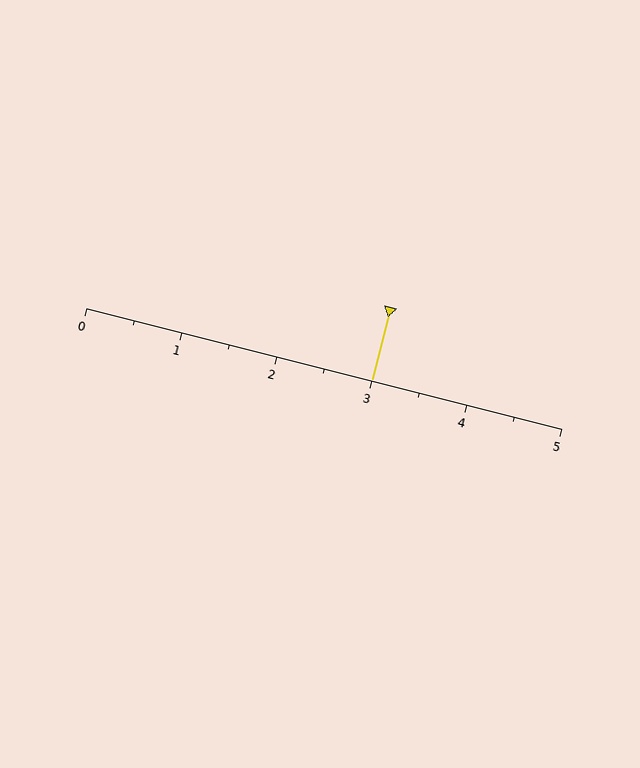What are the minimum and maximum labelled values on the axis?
The axis runs from 0 to 5.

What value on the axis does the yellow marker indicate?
The marker indicates approximately 3.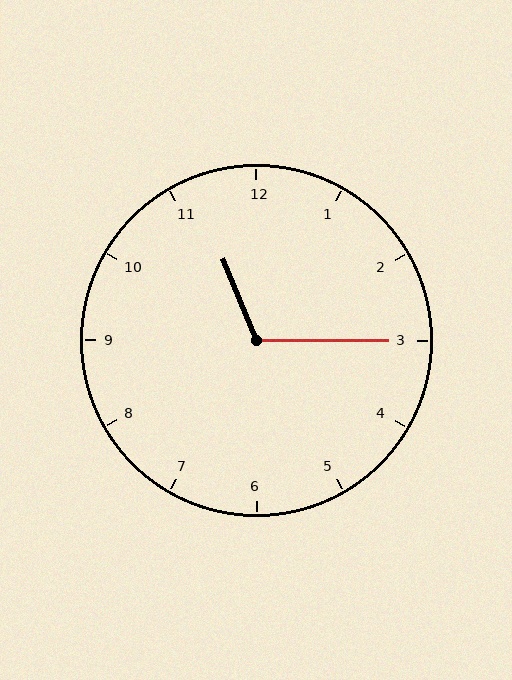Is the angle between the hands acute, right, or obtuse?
It is obtuse.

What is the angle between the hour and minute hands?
Approximately 112 degrees.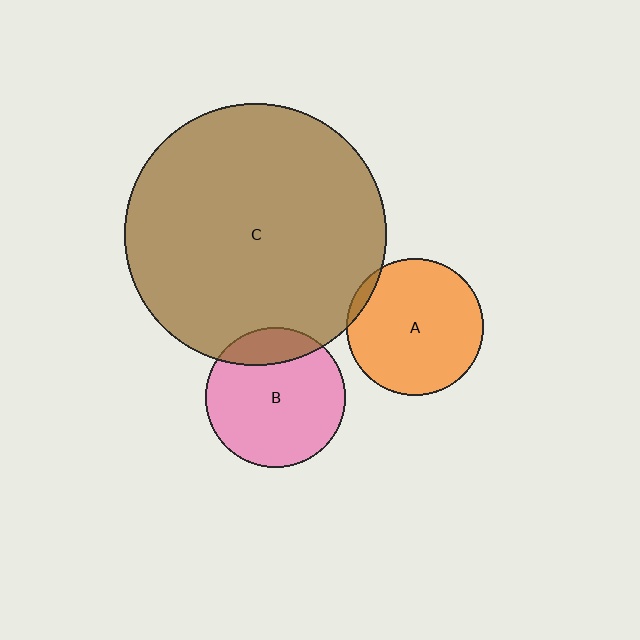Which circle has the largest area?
Circle C (brown).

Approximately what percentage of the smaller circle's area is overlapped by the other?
Approximately 5%.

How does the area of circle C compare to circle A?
Approximately 3.6 times.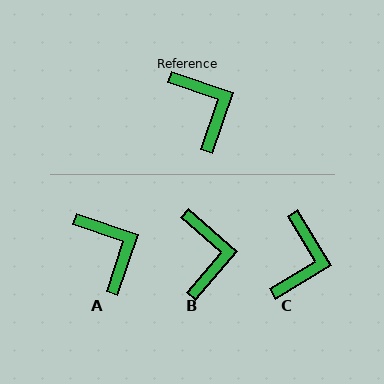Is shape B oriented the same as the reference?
No, it is off by about 22 degrees.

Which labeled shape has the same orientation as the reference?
A.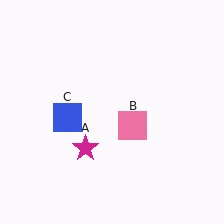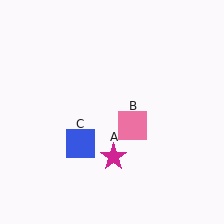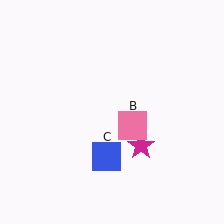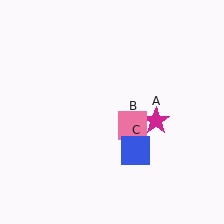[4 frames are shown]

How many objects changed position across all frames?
2 objects changed position: magenta star (object A), blue square (object C).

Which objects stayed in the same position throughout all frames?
Pink square (object B) remained stationary.